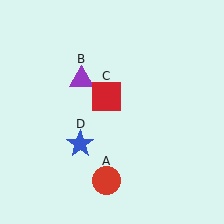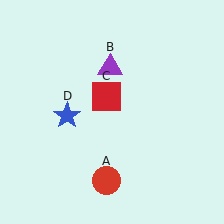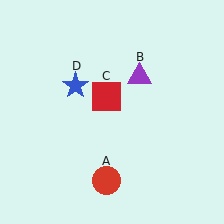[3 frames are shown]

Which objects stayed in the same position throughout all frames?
Red circle (object A) and red square (object C) remained stationary.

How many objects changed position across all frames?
2 objects changed position: purple triangle (object B), blue star (object D).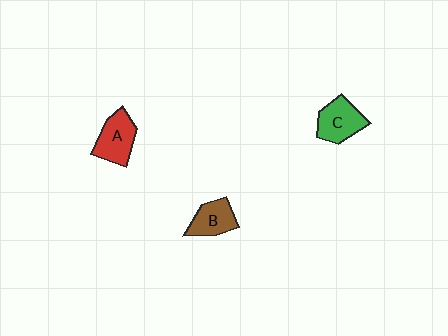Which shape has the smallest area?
Shape B (brown).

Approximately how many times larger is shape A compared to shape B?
Approximately 1.2 times.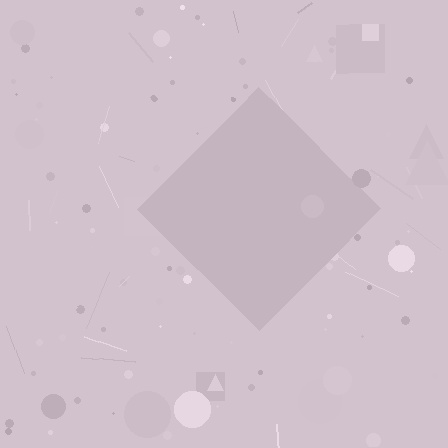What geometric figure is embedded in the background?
A diamond is embedded in the background.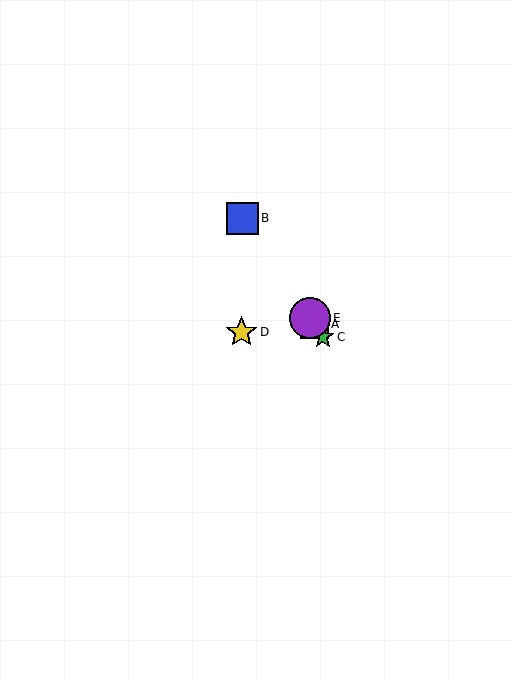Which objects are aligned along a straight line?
Objects A, B, C, E are aligned along a straight line.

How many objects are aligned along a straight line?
4 objects (A, B, C, E) are aligned along a straight line.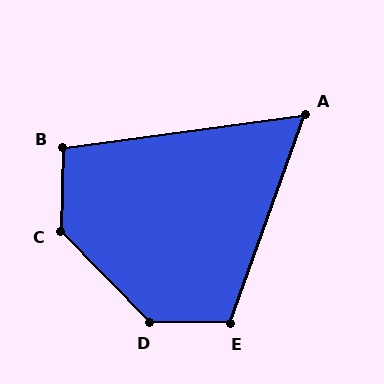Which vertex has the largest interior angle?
D, at approximately 135 degrees.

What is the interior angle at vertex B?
Approximately 99 degrees (obtuse).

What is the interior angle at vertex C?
Approximately 134 degrees (obtuse).